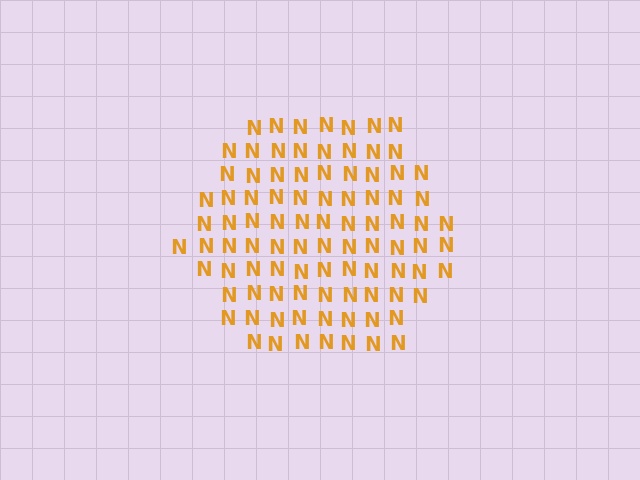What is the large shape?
The large shape is a hexagon.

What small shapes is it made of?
It is made of small letter N's.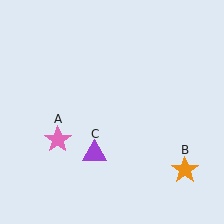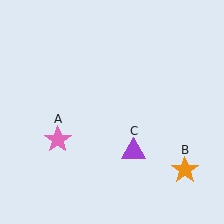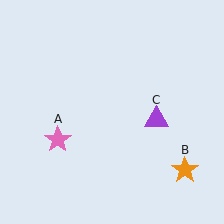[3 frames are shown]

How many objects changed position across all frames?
1 object changed position: purple triangle (object C).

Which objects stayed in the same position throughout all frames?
Pink star (object A) and orange star (object B) remained stationary.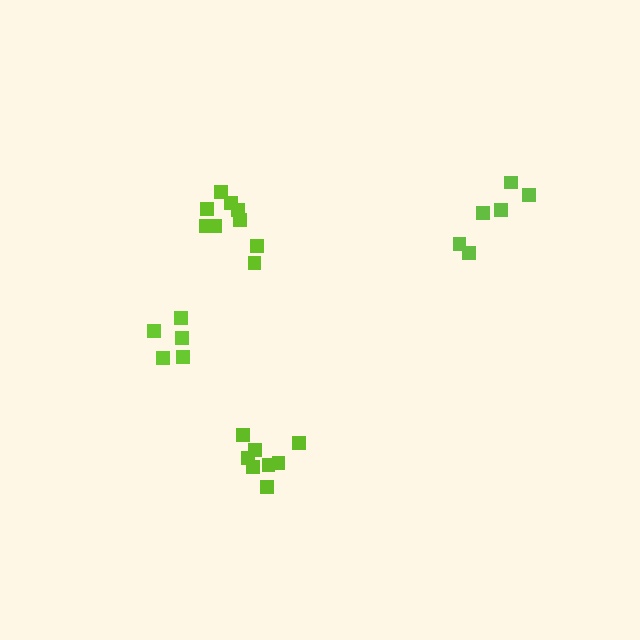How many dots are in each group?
Group 1: 8 dots, Group 2: 9 dots, Group 3: 6 dots, Group 4: 5 dots (28 total).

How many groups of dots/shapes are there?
There are 4 groups.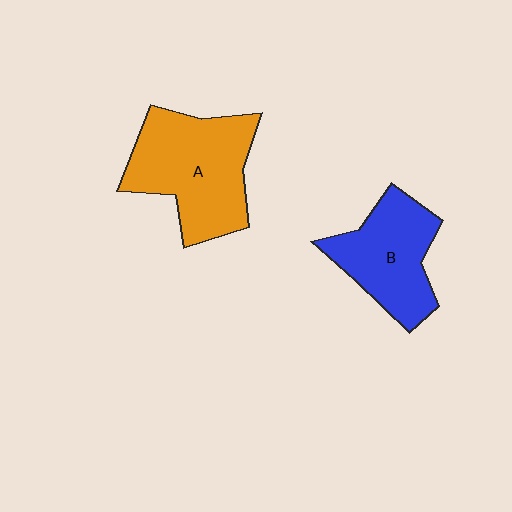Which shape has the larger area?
Shape A (orange).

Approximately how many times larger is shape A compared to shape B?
Approximately 1.3 times.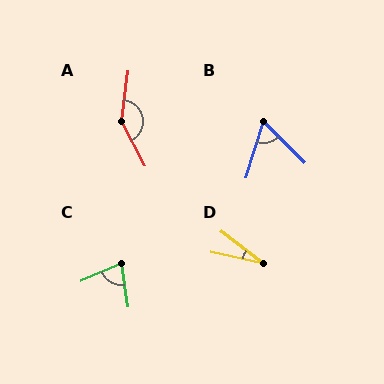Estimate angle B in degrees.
Approximately 63 degrees.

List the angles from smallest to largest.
D (24°), B (63°), C (76°), A (145°).